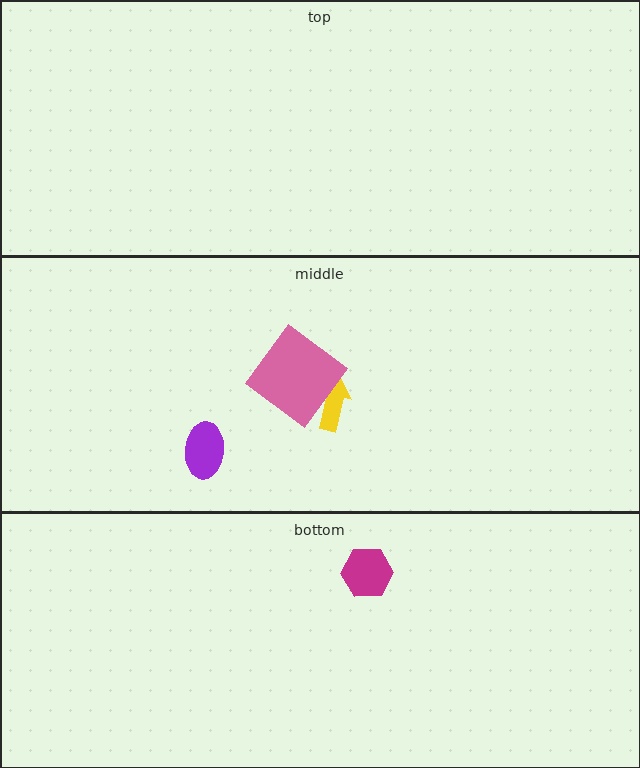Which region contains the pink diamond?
The middle region.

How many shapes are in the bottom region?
1.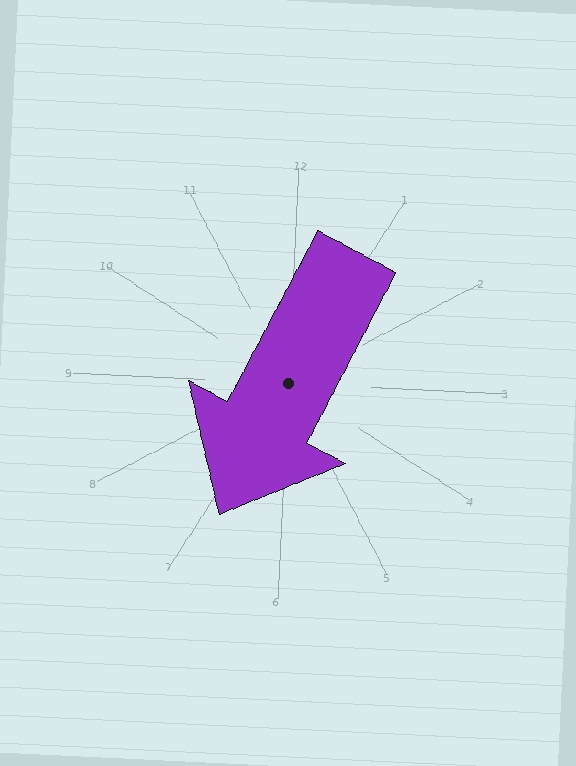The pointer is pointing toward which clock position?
Roughly 7 o'clock.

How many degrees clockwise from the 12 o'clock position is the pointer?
Approximately 205 degrees.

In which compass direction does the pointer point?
Southwest.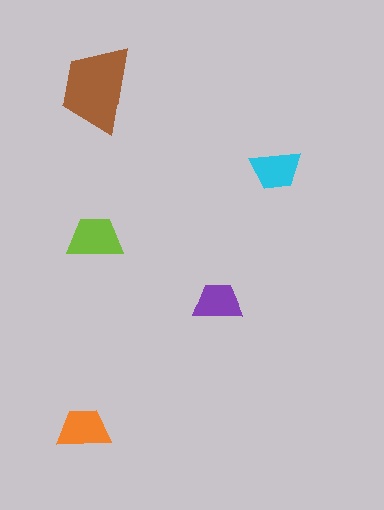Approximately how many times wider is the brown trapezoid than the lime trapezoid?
About 1.5 times wider.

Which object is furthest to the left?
The orange trapezoid is leftmost.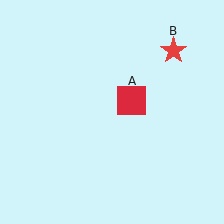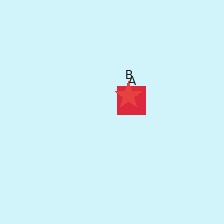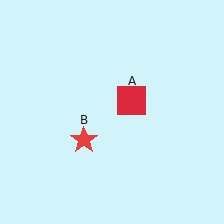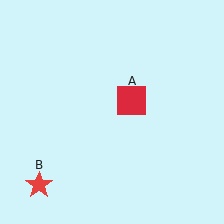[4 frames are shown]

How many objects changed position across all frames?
1 object changed position: red star (object B).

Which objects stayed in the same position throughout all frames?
Red square (object A) remained stationary.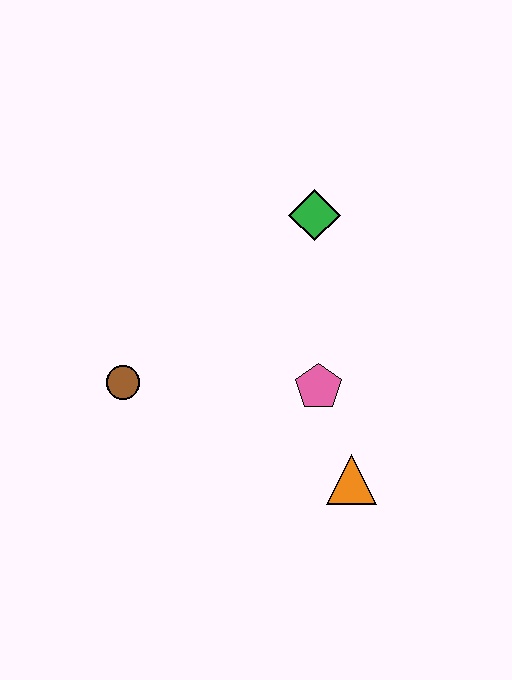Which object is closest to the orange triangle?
The pink pentagon is closest to the orange triangle.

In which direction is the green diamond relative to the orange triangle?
The green diamond is above the orange triangle.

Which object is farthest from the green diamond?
The orange triangle is farthest from the green diamond.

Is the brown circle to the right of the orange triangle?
No